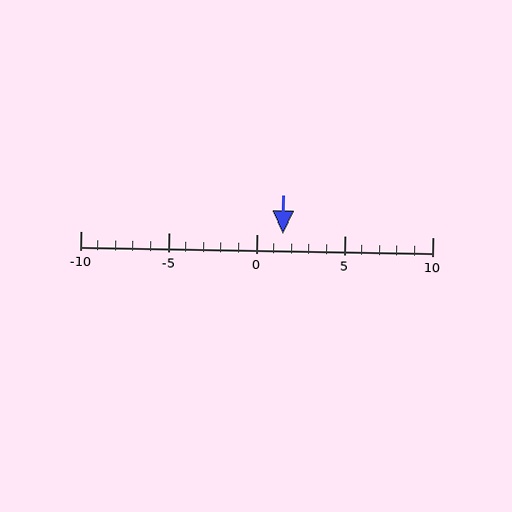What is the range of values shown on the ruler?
The ruler shows values from -10 to 10.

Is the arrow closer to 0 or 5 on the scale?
The arrow is closer to 0.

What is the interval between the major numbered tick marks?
The major tick marks are spaced 5 units apart.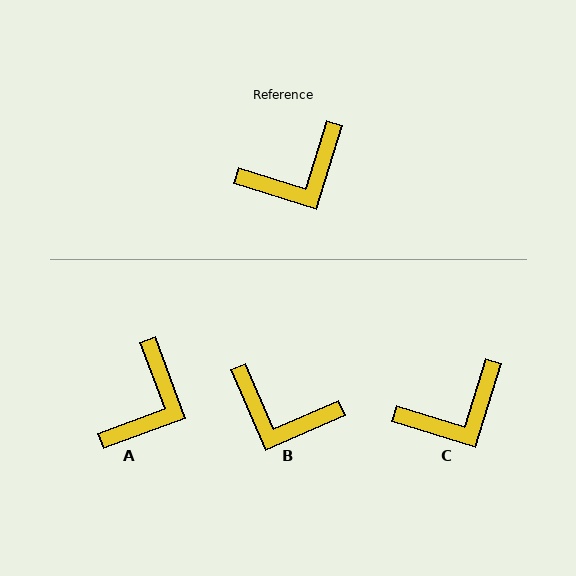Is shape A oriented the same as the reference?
No, it is off by about 37 degrees.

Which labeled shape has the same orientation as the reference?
C.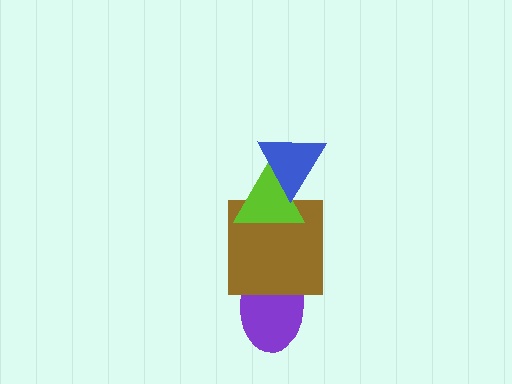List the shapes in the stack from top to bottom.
From top to bottom: the blue triangle, the lime triangle, the brown square, the purple ellipse.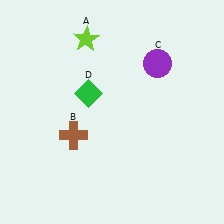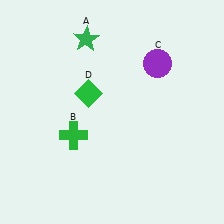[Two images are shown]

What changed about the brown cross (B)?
In Image 1, B is brown. In Image 2, it changed to green.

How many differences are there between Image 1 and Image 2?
There are 2 differences between the two images.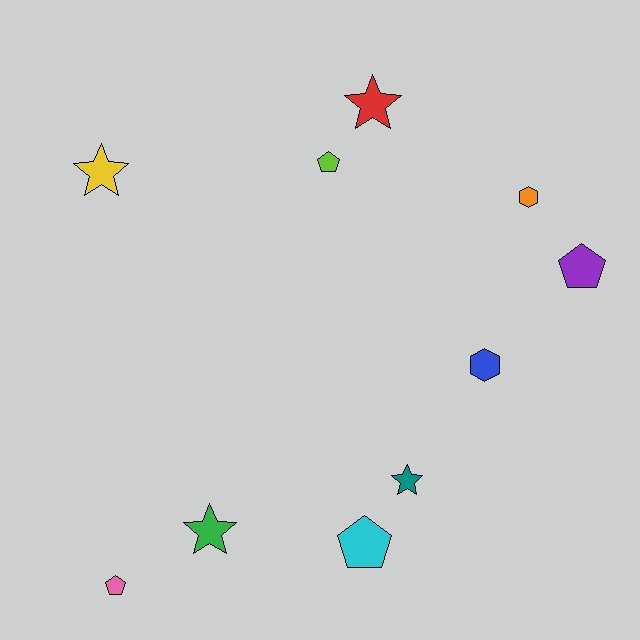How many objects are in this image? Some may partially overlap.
There are 10 objects.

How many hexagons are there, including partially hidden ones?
There are 2 hexagons.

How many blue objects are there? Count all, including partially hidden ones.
There is 1 blue object.